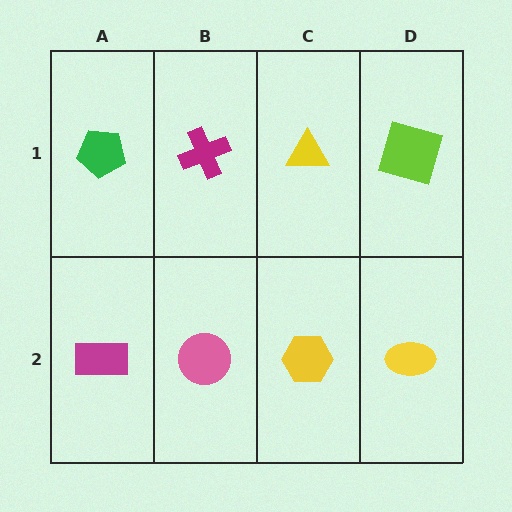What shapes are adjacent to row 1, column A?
A magenta rectangle (row 2, column A), a magenta cross (row 1, column B).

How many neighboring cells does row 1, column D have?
2.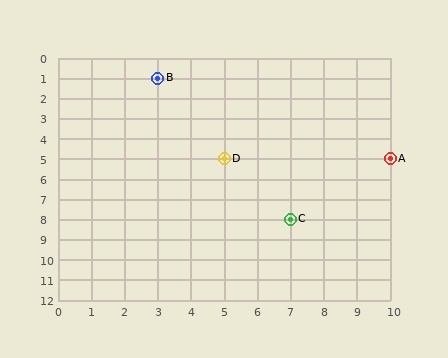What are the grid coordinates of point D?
Point D is at grid coordinates (5, 5).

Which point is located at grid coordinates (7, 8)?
Point C is at (7, 8).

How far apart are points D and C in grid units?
Points D and C are 2 columns and 3 rows apart (about 3.6 grid units diagonally).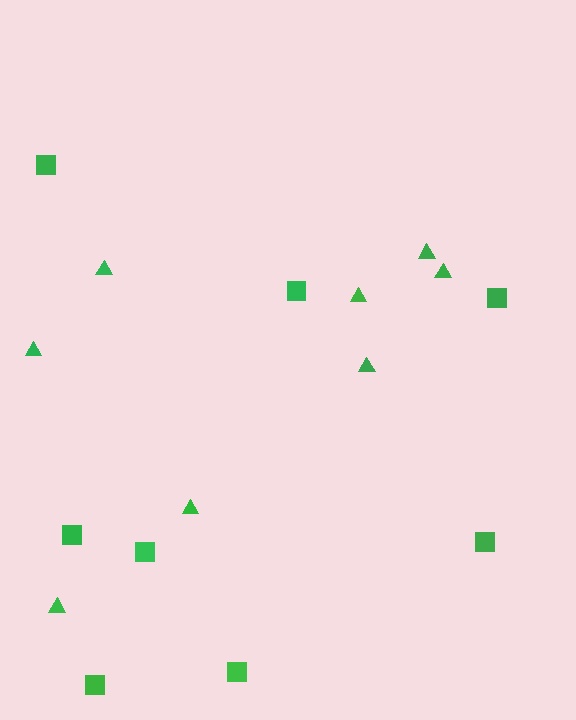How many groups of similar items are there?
There are 2 groups: one group of triangles (8) and one group of squares (8).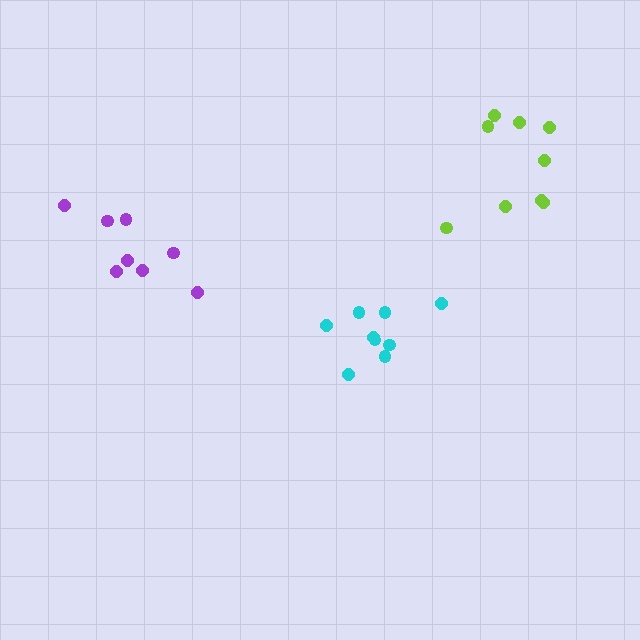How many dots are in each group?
Group 1: 9 dots, Group 2: 8 dots, Group 3: 9 dots (26 total).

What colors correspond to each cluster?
The clusters are colored: lime, purple, cyan.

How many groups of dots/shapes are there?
There are 3 groups.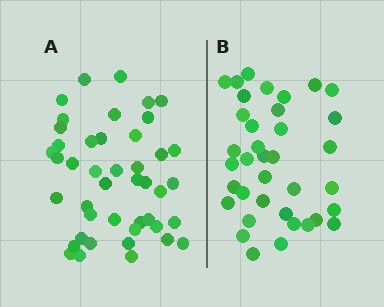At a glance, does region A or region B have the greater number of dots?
Region A (the left region) has more dots.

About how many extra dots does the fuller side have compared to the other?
Region A has roughly 8 or so more dots than region B.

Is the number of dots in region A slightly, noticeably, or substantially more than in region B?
Region A has only slightly more — the two regions are fairly close. The ratio is roughly 1.2 to 1.